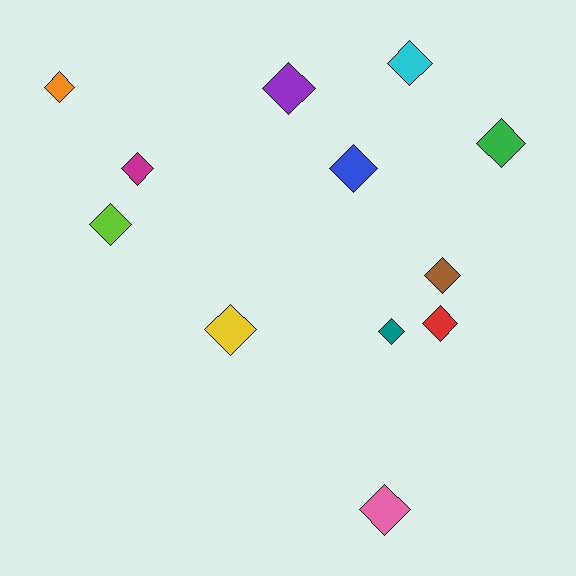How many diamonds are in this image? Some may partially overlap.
There are 12 diamonds.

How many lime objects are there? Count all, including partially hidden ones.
There is 1 lime object.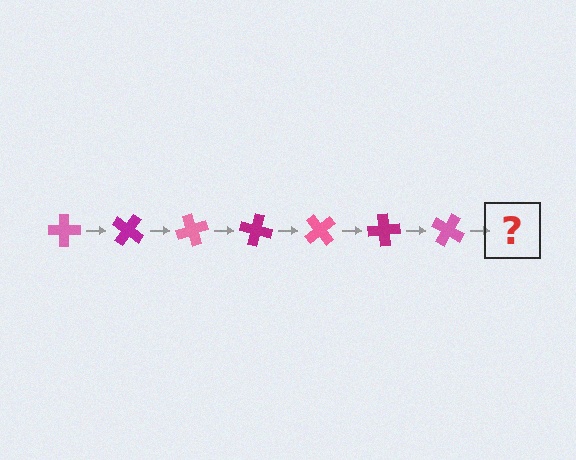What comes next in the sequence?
The next element should be a magenta cross, rotated 245 degrees from the start.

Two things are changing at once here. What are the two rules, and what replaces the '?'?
The two rules are that it rotates 35 degrees each step and the color cycles through pink and magenta. The '?' should be a magenta cross, rotated 245 degrees from the start.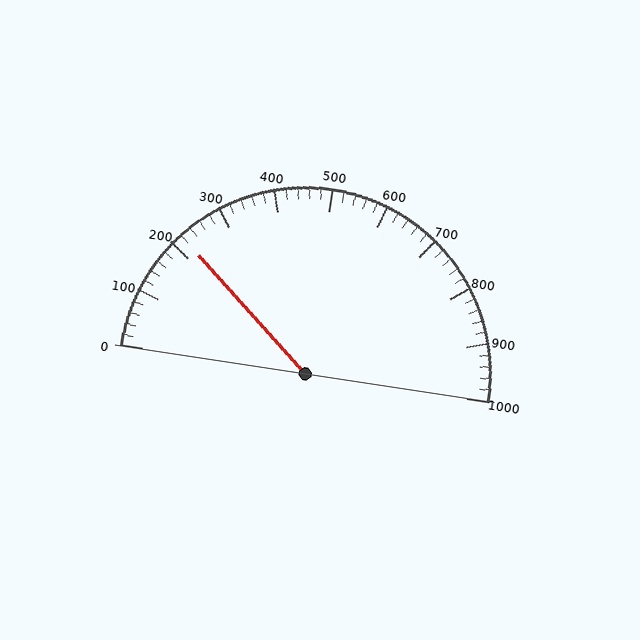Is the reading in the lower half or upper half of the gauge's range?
The reading is in the lower half of the range (0 to 1000).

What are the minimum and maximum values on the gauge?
The gauge ranges from 0 to 1000.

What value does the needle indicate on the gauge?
The needle indicates approximately 220.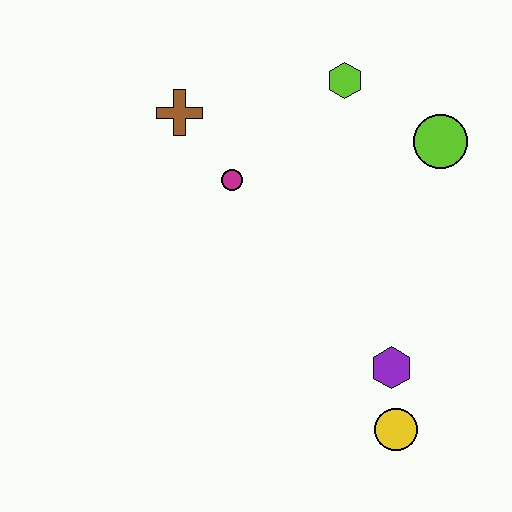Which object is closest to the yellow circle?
The purple hexagon is closest to the yellow circle.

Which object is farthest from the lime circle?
The yellow circle is farthest from the lime circle.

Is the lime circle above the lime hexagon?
No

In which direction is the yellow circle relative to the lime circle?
The yellow circle is below the lime circle.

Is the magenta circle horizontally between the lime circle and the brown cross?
Yes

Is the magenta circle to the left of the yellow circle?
Yes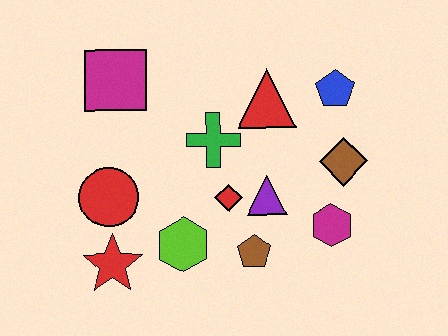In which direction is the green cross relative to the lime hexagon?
The green cross is above the lime hexagon.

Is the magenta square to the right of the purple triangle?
No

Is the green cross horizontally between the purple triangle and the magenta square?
Yes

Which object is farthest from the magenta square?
The magenta hexagon is farthest from the magenta square.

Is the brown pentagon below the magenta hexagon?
Yes